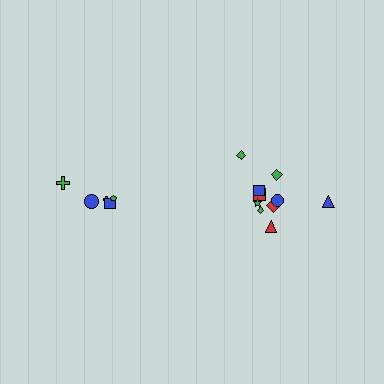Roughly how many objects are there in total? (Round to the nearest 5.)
Roughly 15 objects in total.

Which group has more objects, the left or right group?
The right group.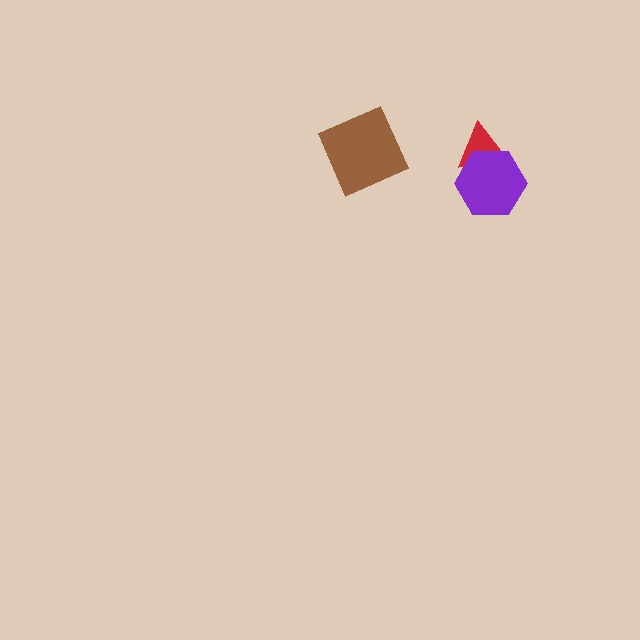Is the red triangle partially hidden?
Yes, it is partially covered by another shape.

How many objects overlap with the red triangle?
1 object overlaps with the red triangle.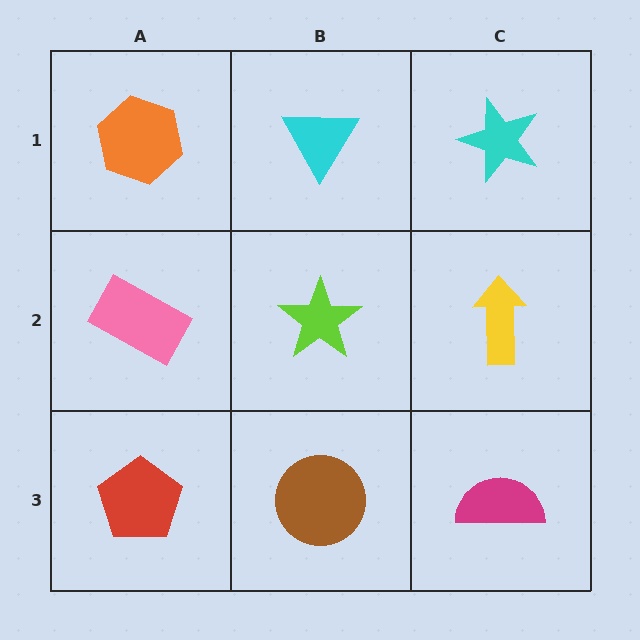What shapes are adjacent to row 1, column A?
A pink rectangle (row 2, column A), a cyan triangle (row 1, column B).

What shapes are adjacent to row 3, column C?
A yellow arrow (row 2, column C), a brown circle (row 3, column B).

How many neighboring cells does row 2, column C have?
3.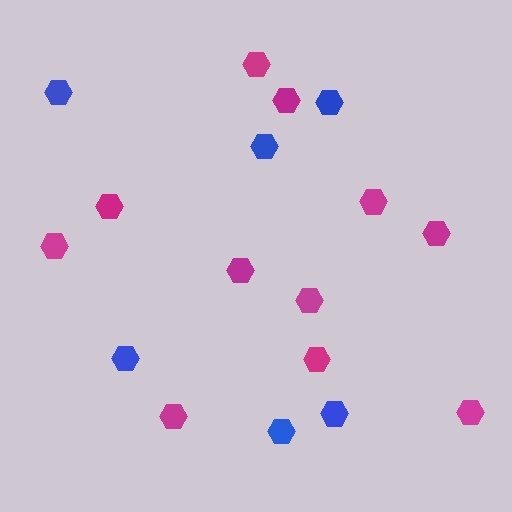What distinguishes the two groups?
There are 2 groups: one group of magenta hexagons (11) and one group of blue hexagons (6).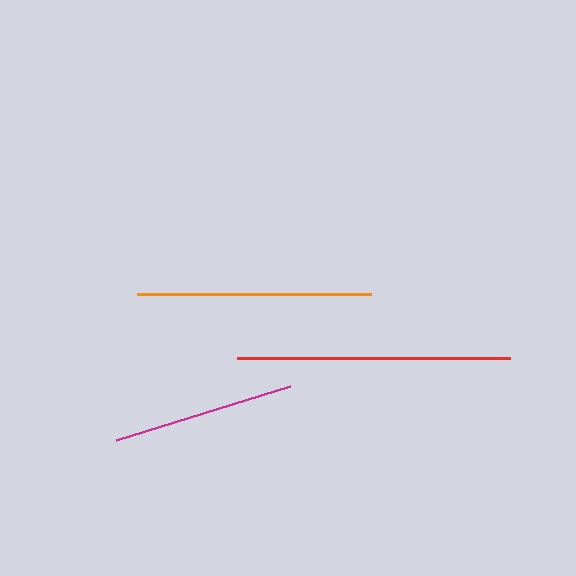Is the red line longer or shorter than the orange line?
The red line is longer than the orange line.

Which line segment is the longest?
The red line is the longest at approximately 273 pixels.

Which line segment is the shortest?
The magenta line is the shortest at approximately 182 pixels.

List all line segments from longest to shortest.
From longest to shortest: red, orange, magenta.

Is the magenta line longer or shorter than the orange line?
The orange line is longer than the magenta line.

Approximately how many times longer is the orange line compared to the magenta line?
The orange line is approximately 1.3 times the length of the magenta line.